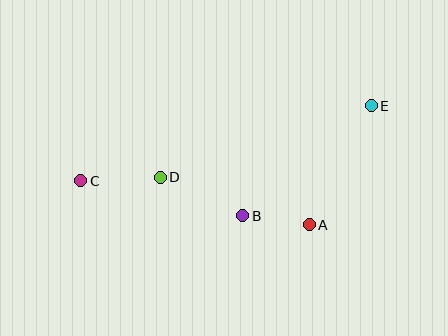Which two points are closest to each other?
Points A and B are closest to each other.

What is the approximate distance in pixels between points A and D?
The distance between A and D is approximately 156 pixels.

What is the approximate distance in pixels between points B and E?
The distance between B and E is approximately 169 pixels.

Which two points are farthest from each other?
Points C and E are farthest from each other.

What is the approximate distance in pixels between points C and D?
The distance between C and D is approximately 80 pixels.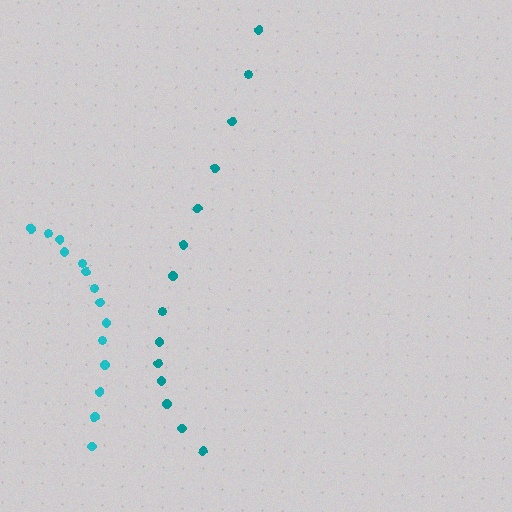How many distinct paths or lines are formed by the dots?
There are 2 distinct paths.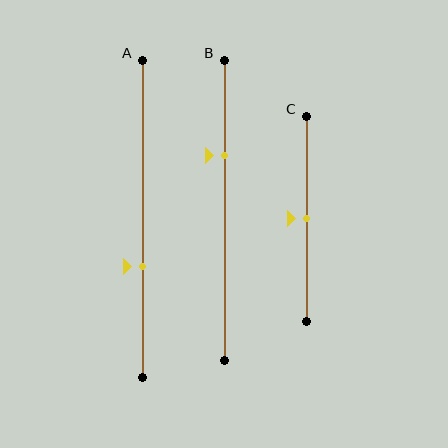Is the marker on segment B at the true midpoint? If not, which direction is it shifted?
No, the marker on segment B is shifted upward by about 18% of the segment length.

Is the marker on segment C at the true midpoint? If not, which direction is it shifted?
Yes, the marker on segment C is at the true midpoint.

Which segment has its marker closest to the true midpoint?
Segment C has its marker closest to the true midpoint.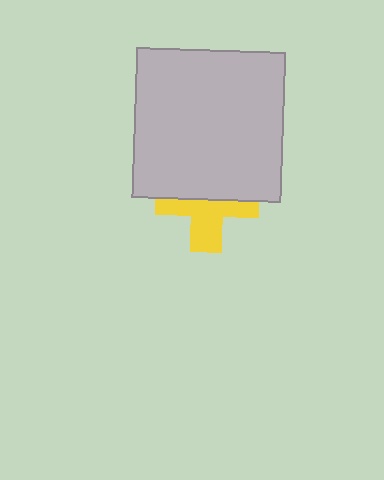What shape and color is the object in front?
The object in front is a light gray rectangle.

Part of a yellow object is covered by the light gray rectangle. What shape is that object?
It is a cross.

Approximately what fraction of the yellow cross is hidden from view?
Roughly 48% of the yellow cross is hidden behind the light gray rectangle.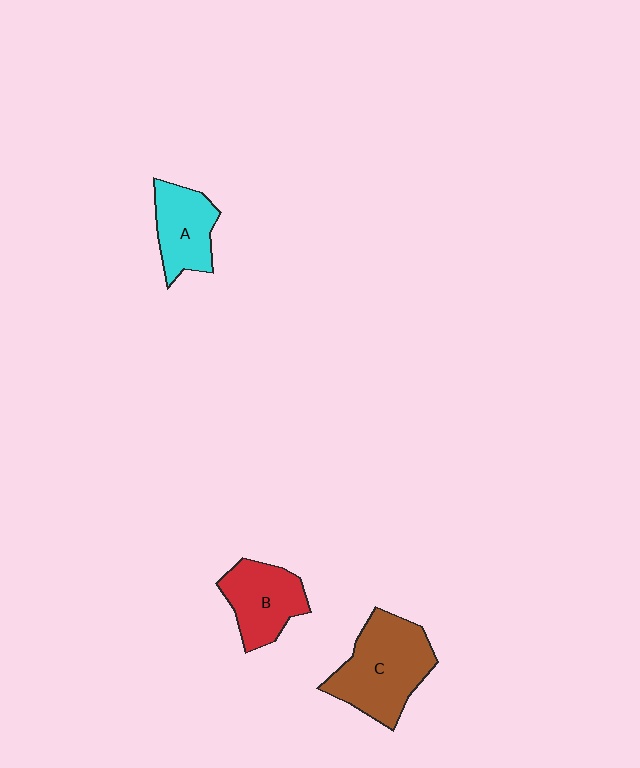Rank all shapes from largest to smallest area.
From largest to smallest: C (brown), B (red), A (cyan).